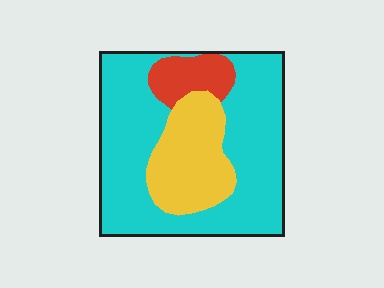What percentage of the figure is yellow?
Yellow covers 23% of the figure.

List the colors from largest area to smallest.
From largest to smallest: cyan, yellow, red.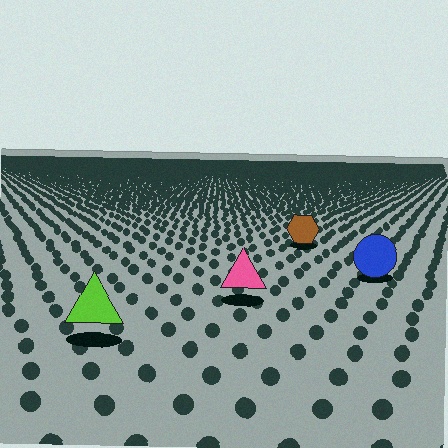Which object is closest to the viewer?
The lime triangle is closest. The texture marks near it are larger and more spread out.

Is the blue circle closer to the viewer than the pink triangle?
No. The pink triangle is closer — you can tell from the texture gradient: the ground texture is coarser near it.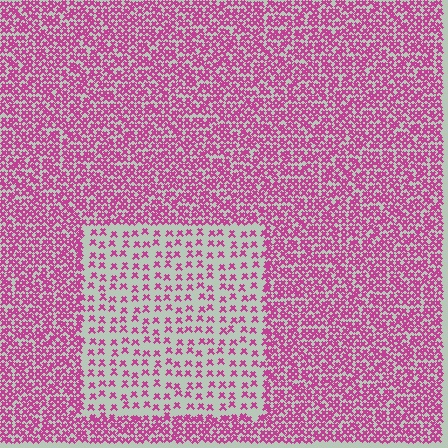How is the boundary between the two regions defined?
The boundary is defined by a change in element density (approximately 2.5x ratio). All elements are the same color, size, and shape.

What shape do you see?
I see a rectangle.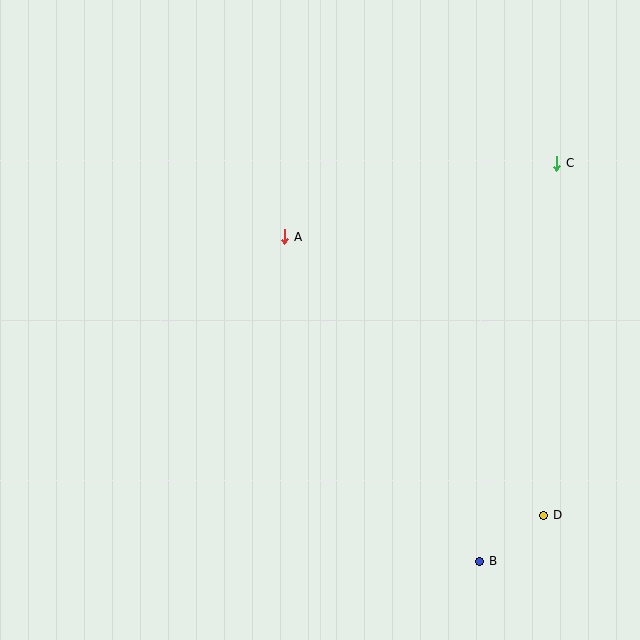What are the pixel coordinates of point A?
Point A is at (285, 237).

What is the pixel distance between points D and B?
The distance between D and B is 79 pixels.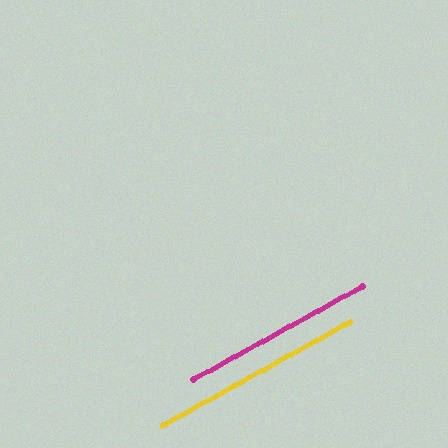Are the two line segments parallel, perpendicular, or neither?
Parallel — their directions differ by only 0.1°.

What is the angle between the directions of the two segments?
Approximately 0 degrees.